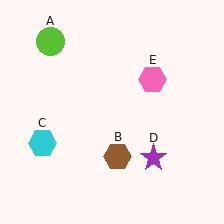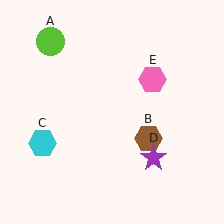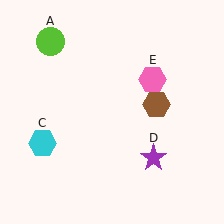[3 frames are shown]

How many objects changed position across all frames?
1 object changed position: brown hexagon (object B).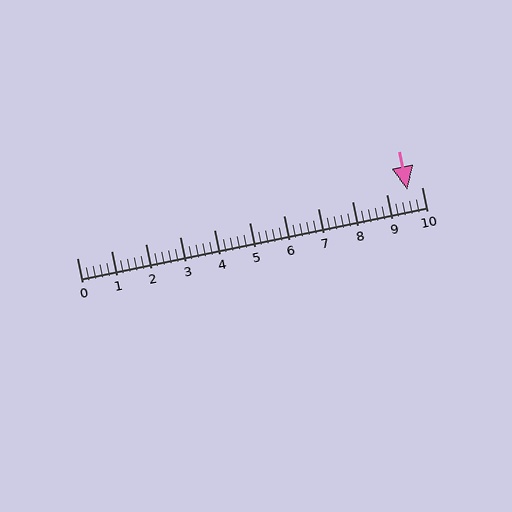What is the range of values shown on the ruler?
The ruler shows values from 0 to 10.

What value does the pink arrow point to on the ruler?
The pink arrow points to approximately 9.6.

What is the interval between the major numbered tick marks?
The major tick marks are spaced 1 units apart.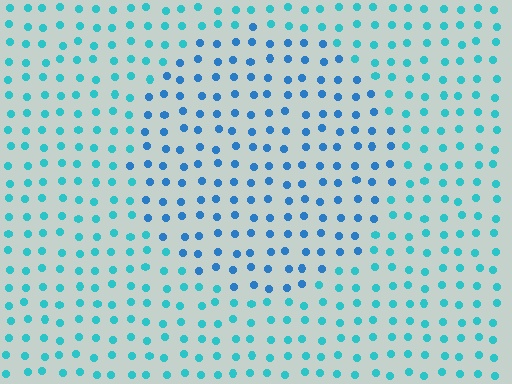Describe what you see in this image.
The image is filled with small cyan elements in a uniform arrangement. A circle-shaped region is visible where the elements are tinted to a slightly different hue, forming a subtle color boundary.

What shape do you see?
I see a circle.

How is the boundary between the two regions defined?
The boundary is defined purely by a slight shift in hue (about 28 degrees). Spacing, size, and orientation are identical on both sides.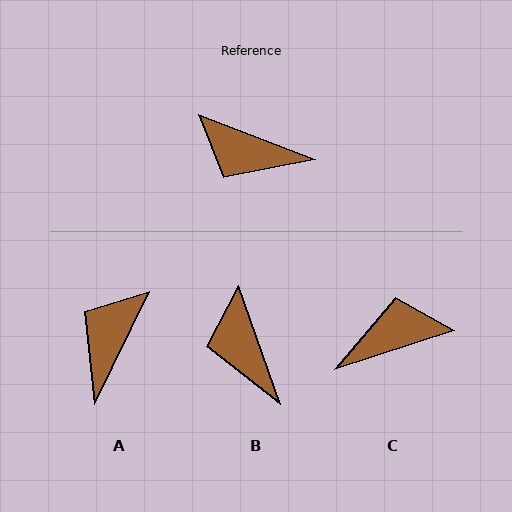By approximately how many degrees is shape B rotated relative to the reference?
Approximately 49 degrees clockwise.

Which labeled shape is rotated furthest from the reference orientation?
C, about 141 degrees away.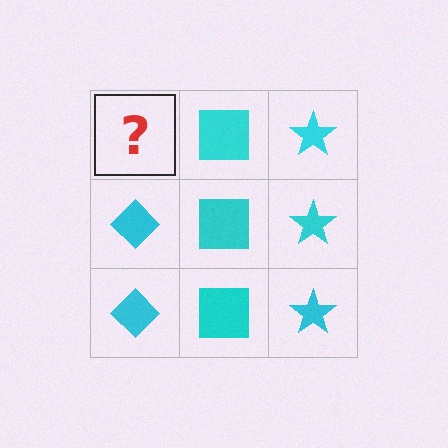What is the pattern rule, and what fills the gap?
The rule is that each column has a consistent shape. The gap should be filled with a cyan diamond.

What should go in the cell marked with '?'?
The missing cell should contain a cyan diamond.